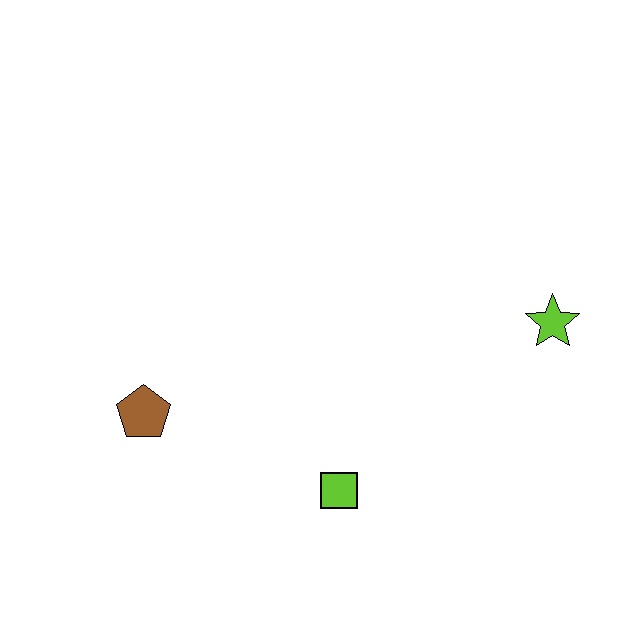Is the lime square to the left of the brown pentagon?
No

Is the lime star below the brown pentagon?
No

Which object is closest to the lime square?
The brown pentagon is closest to the lime square.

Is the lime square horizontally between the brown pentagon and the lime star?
Yes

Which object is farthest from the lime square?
The lime star is farthest from the lime square.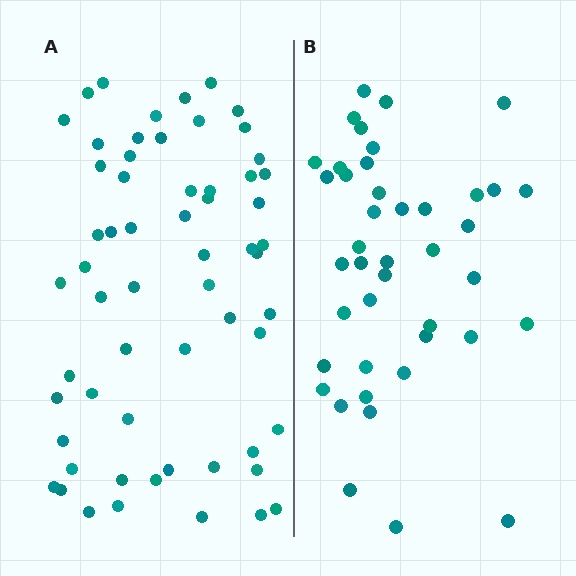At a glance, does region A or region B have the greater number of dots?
Region A (the left region) has more dots.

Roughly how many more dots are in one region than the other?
Region A has approximately 20 more dots than region B.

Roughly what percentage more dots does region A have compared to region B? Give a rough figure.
About 45% more.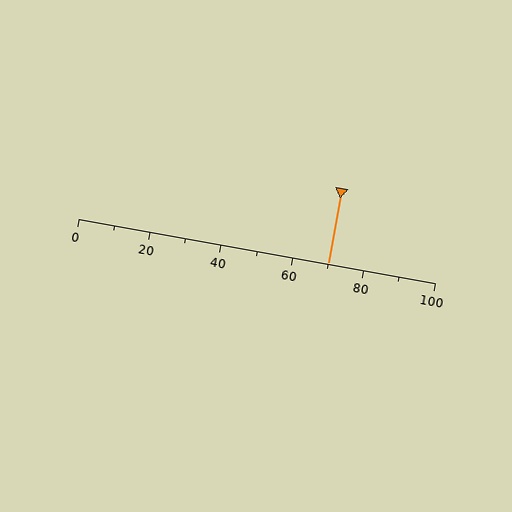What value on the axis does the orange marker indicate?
The marker indicates approximately 70.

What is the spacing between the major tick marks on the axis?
The major ticks are spaced 20 apart.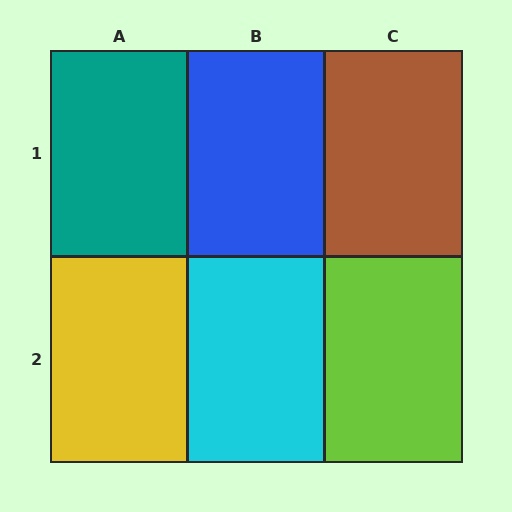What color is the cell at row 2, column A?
Yellow.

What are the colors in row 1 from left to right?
Teal, blue, brown.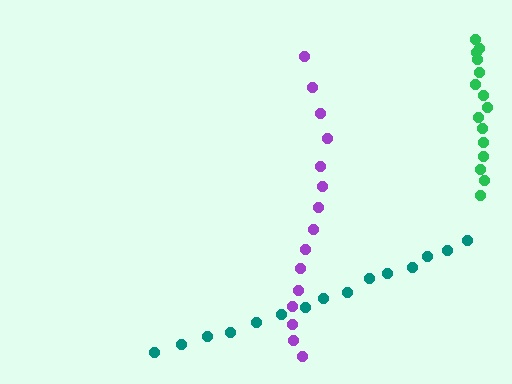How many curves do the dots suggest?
There are 3 distinct paths.